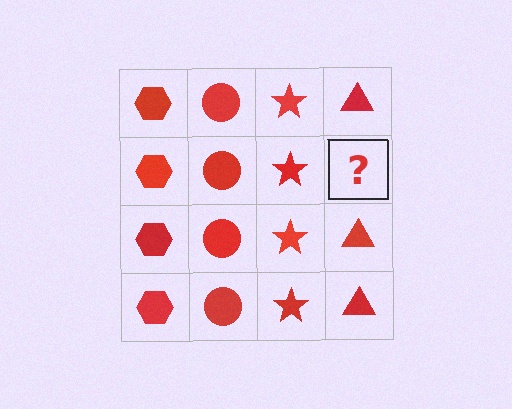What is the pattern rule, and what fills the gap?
The rule is that each column has a consistent shape. The gap should be filled with a red triangle.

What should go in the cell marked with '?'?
The missing cell should contain a red triangle.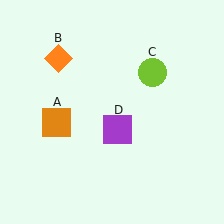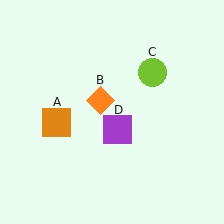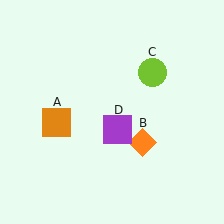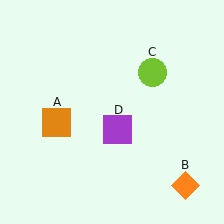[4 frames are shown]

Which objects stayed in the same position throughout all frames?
Orange square (object A) and lime circle (object C) and purple square (object D) remained stationary.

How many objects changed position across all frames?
1 object changed position: orange diamond (object B).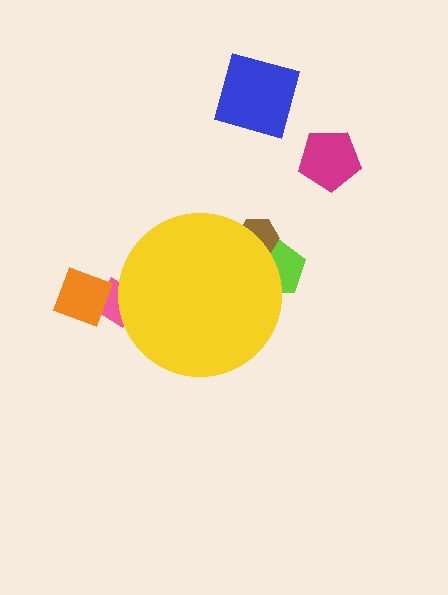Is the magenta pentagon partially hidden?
No, the magenta pentagon is fully visible.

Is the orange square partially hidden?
No, the orange square is fully visible.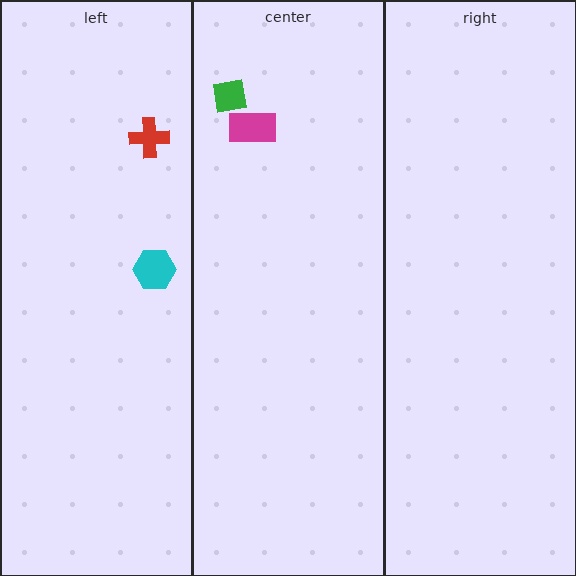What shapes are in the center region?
The green square, the magenta rectangle.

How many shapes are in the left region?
2.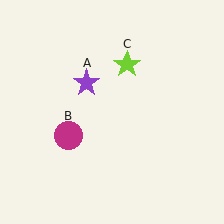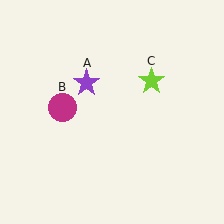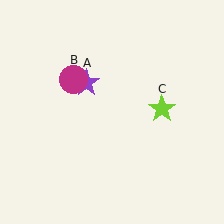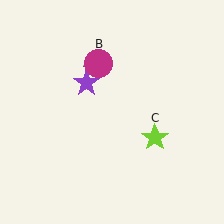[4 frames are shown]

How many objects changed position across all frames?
2 objects changed position: magenta circle (object B), lime star (object C).